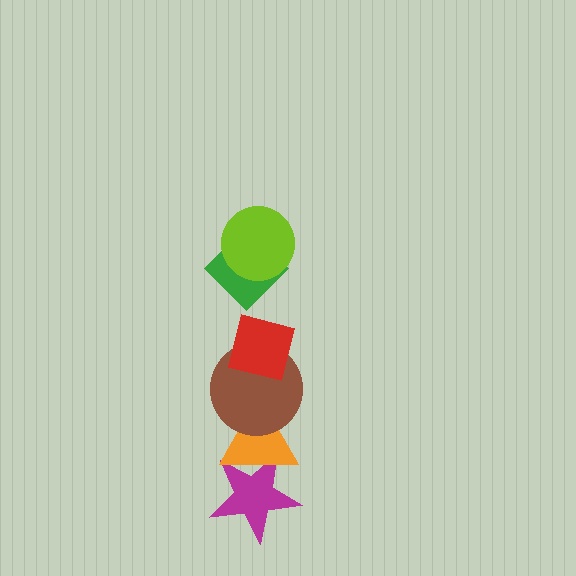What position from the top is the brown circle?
The brown circle is 4th from the top.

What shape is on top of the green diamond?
The lime circle is on top of the green diamond.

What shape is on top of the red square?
The green diamond is on top of the red square.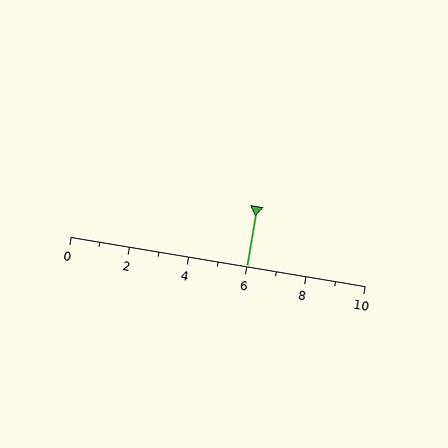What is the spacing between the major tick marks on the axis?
The major ticks are spaced 2 apart.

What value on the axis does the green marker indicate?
The marker indicates approximately 6.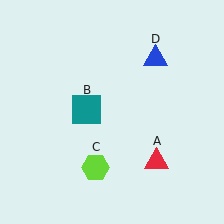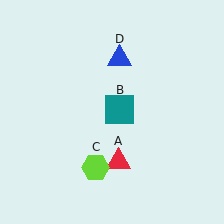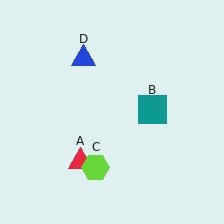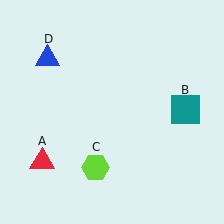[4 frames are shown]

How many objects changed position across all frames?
3 objects changed position: red triangle (object A), teal square (object B), blue triangle (object D).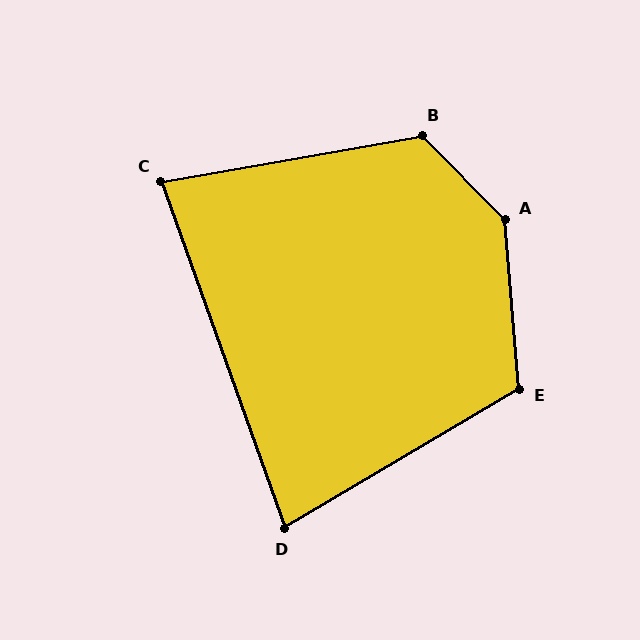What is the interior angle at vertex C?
Approximately 80 degrees (acute).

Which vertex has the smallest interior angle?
D, at approximately 79 degrees.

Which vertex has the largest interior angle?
A, at approximately 140 degrees.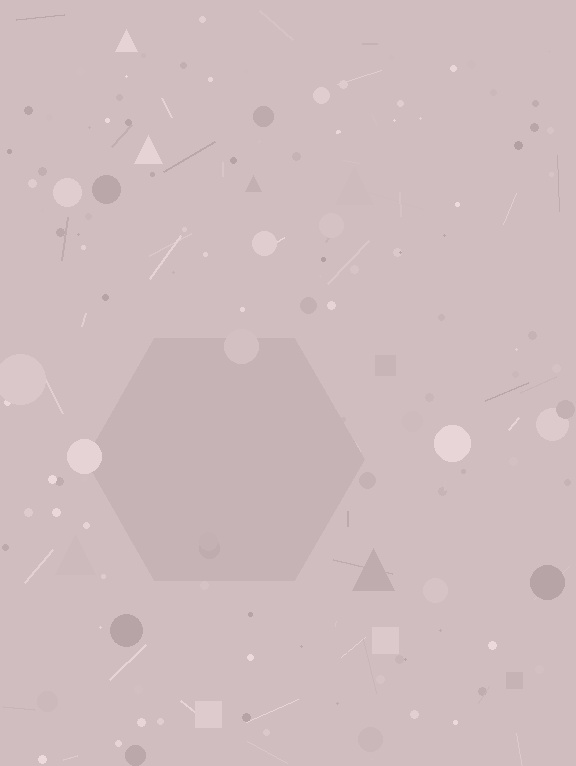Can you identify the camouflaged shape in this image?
The camouflaged shape is a hexagon.